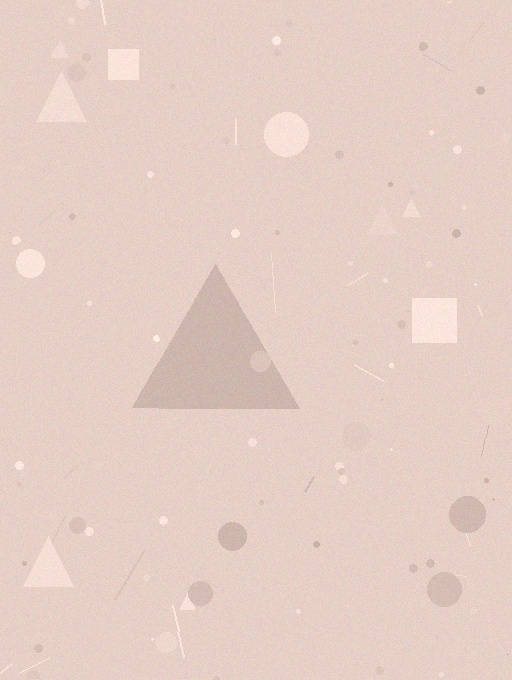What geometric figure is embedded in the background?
A triangle is embedded in the background.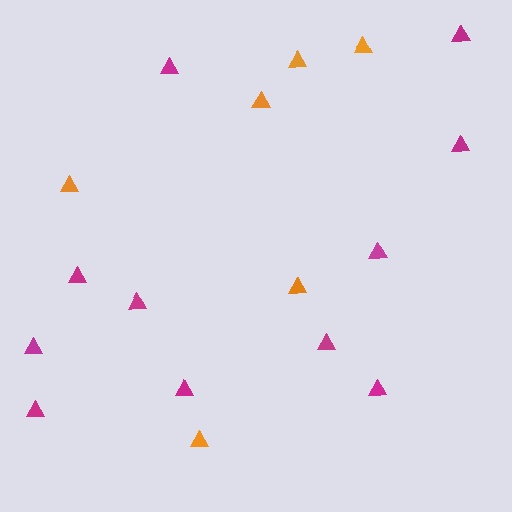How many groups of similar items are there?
There are 2 groups: one group of orange triangles (6) and one group of magenta triangles (11).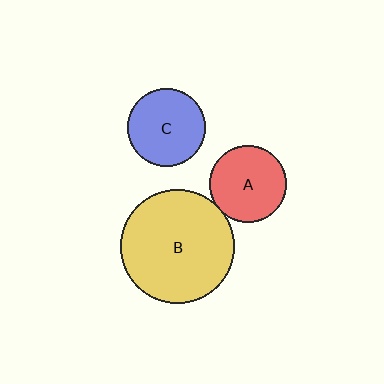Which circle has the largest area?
Circle B (yellow).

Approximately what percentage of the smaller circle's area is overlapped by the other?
Approximately 5%.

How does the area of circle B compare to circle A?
Approximately 2.2 times.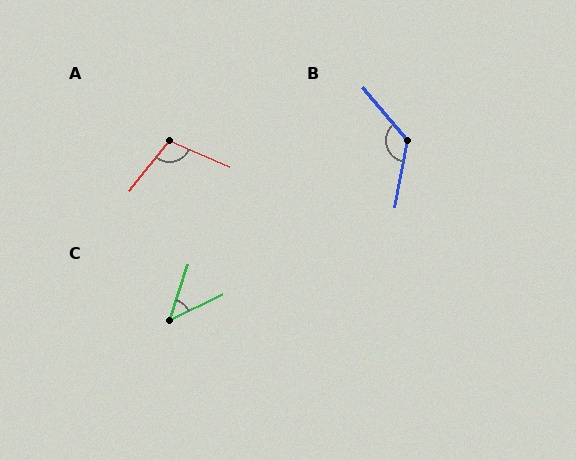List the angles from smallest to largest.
C (46°), A (105°), B (129°).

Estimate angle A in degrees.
Approximately 105 degrees.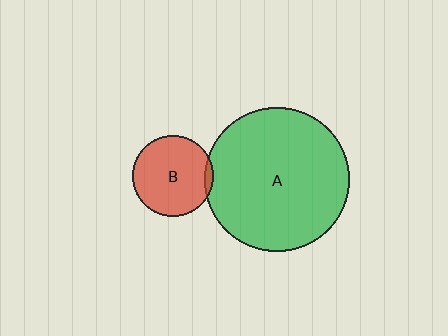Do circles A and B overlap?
Yes.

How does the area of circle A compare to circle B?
Approximately 3.2 times.